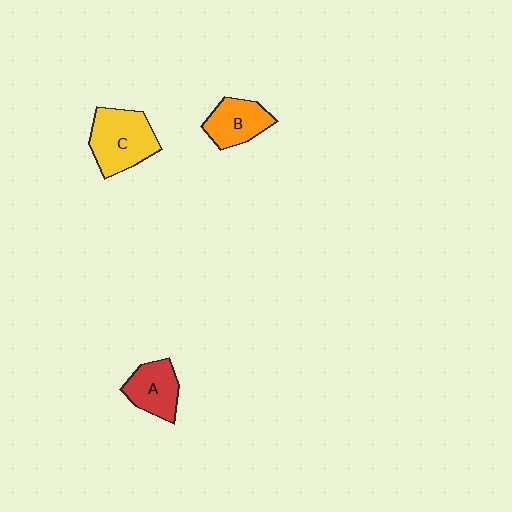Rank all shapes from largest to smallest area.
From largest to smallest: C (yellow), A (red), B (orange).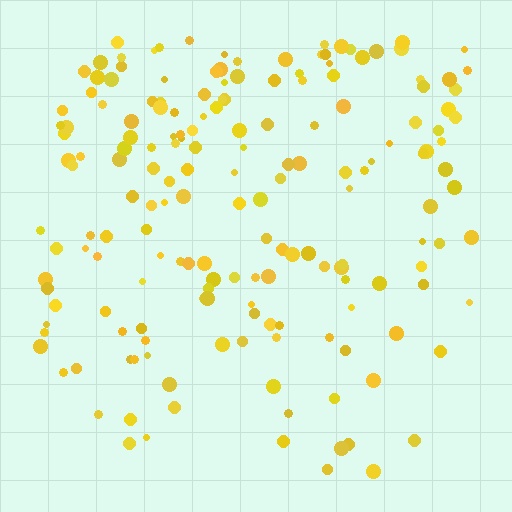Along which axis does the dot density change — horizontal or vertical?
Vertical.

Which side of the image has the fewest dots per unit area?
The bottom.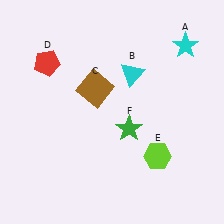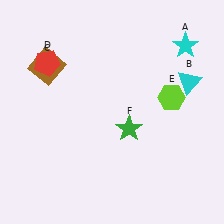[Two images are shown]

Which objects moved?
The objects that moved are: the cyan triangle (B), the brown square (C), the lime hexagon (E).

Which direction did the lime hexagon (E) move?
The lime hexagon (E) moved up.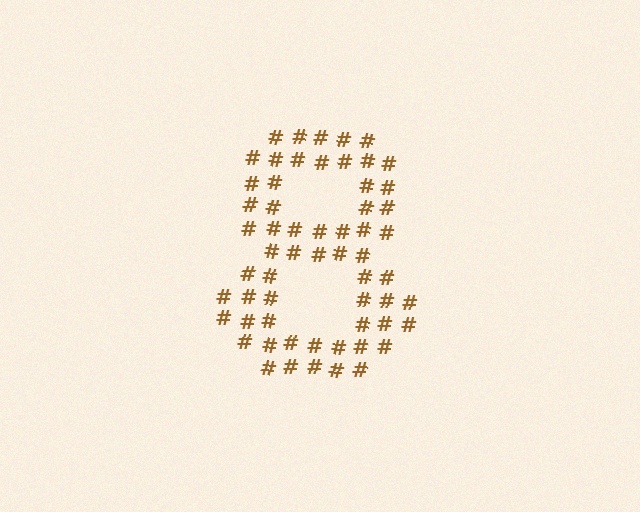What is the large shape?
The large shape is the digit 8.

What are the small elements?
The small elements are hash symbols.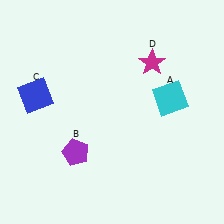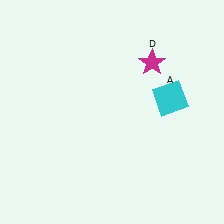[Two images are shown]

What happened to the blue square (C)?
The blue square (C) was removed in Image 2. It was in the top-left area of Image 1.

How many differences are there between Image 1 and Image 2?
There are 2 differences between the two images.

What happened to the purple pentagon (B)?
The purple pentagon (B) was removed in Image 2. It was in the bottom-left area of Image 1.